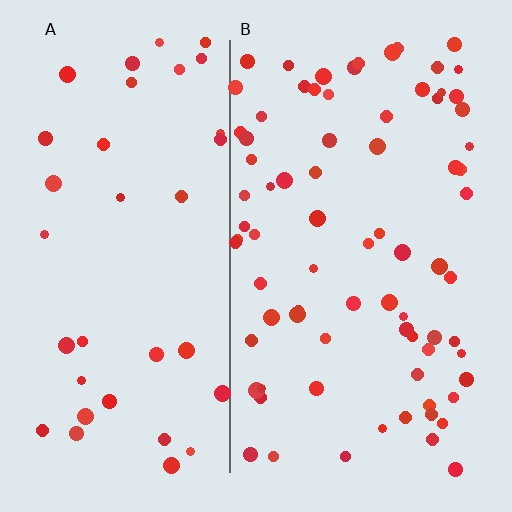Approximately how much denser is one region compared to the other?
Approximately 2.1× — region B over region A.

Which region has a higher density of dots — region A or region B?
B (the right).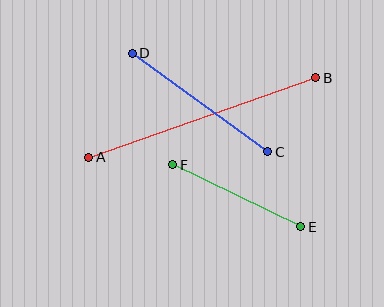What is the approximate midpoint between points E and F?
The midpoint is at approximately (237, 196) pixels.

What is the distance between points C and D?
The distance is approximately 167 pixels.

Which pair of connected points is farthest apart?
Points A and B are farthest apart.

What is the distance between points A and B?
The distance is approximately 241 pixels.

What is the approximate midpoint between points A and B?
The midpoint is at approximately (202, 117) pixels.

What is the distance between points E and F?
The distance is approximately 142 pixels.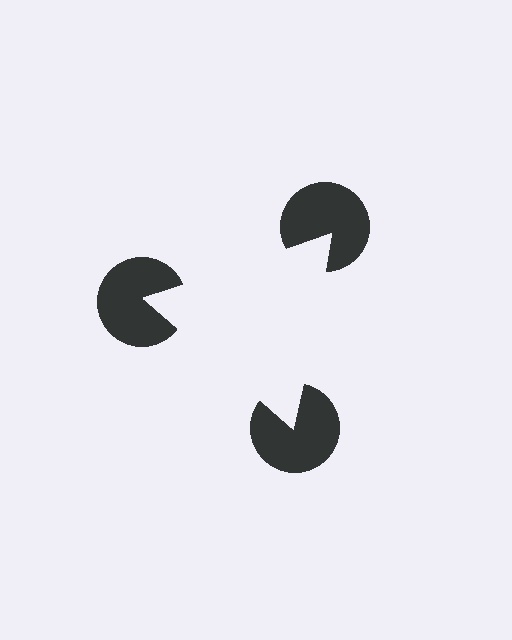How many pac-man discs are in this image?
There are 3 — one at each vertex of the illusory triangle.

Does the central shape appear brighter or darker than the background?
It typically appears slightly brighter than the background, even though no actual brightness change is drawn.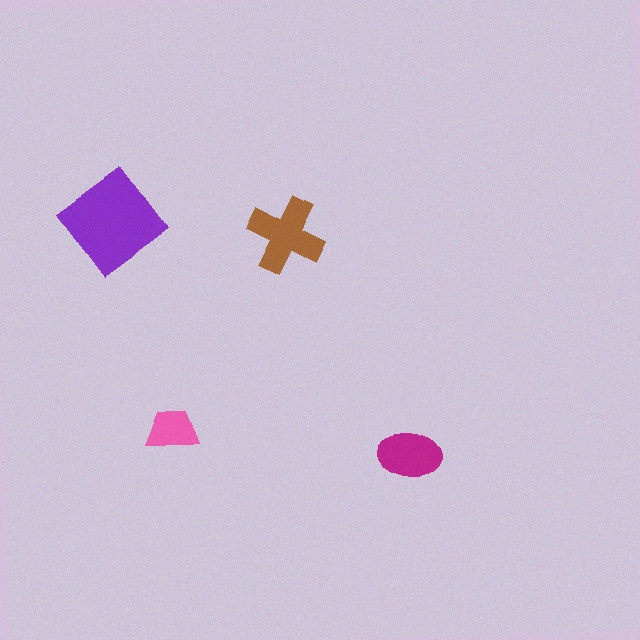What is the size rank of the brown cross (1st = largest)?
2nd.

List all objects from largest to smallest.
The purple diamond, the brown cross, the magenta ellipse, the pink trapezoid.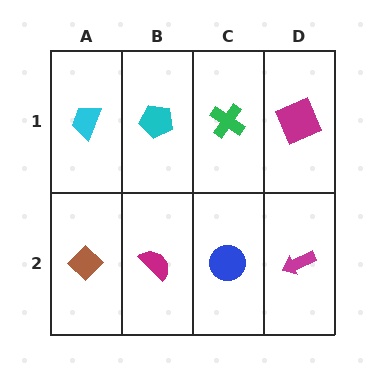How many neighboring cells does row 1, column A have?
2.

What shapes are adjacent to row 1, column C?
A blue circle (row 2, column C), a cyan pentagon (row 1, column B), a magenta square (row 1, column D).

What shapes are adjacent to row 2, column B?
A cyan pentagon (row 1, column B), a brown diamond (row 2, column A), a blue circle (row 2, column C).